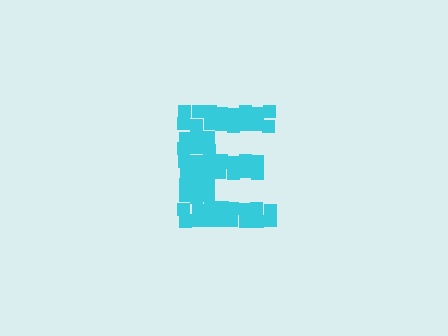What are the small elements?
The small elements are squares.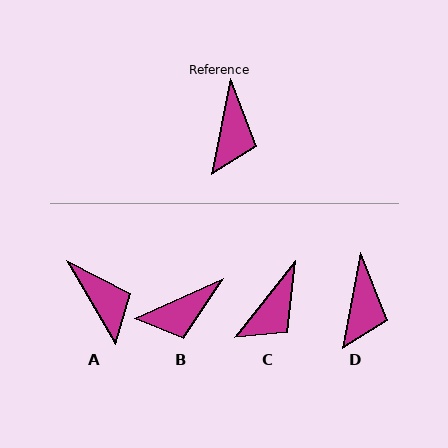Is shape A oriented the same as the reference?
No, it is off by about 41 degrees.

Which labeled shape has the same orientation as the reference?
D.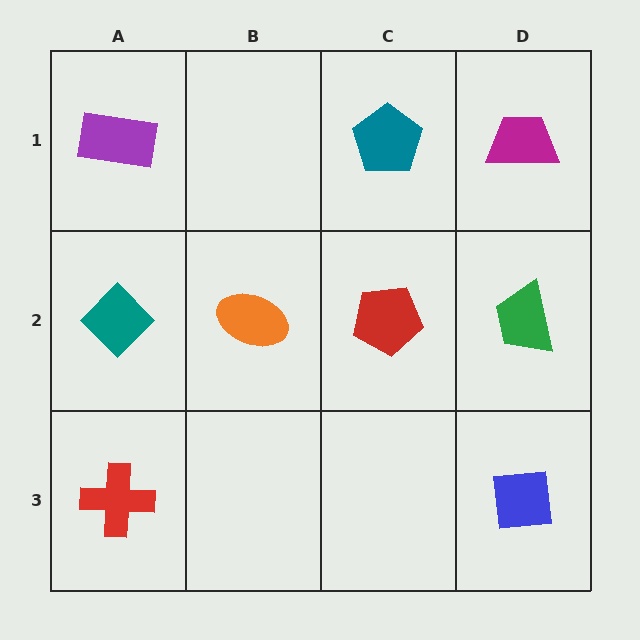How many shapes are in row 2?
4 shapes.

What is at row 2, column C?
A red pentagon.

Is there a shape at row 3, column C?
No, that cell is empty.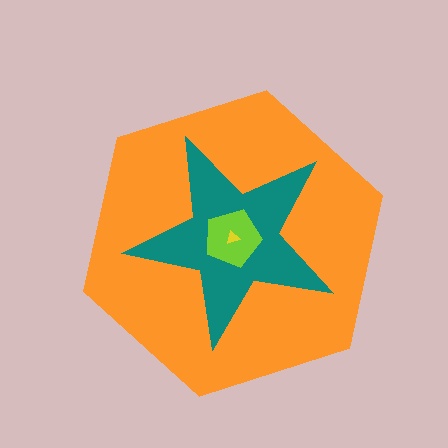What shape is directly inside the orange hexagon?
The teal star.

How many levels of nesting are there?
4.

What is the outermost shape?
The orange hexagon.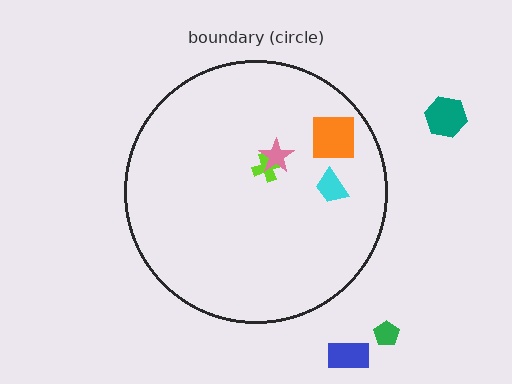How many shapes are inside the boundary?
4 inside, 3 outside.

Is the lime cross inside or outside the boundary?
Inside.